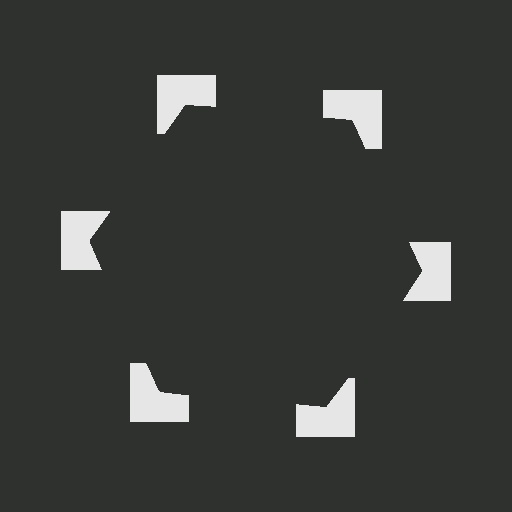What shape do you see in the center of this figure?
An illusory hexagon — its edges are inferred from the aligned wedge cuts in the notched squares, not physically drawn.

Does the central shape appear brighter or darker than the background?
It typically appears slightly darker than the background, even though no actual brightness change is drawn.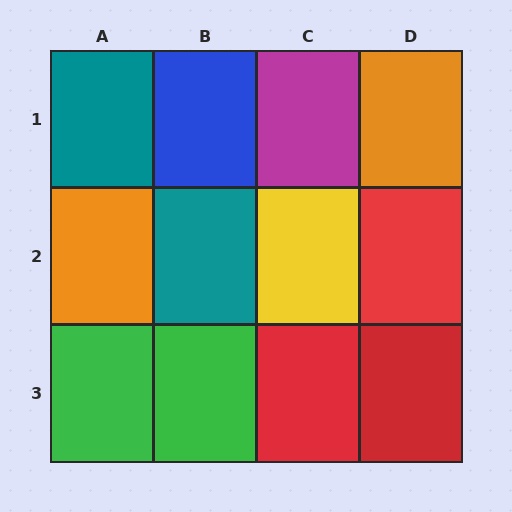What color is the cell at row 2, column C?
Yellow.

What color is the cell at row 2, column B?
Teal.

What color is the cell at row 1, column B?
Blue.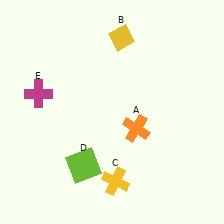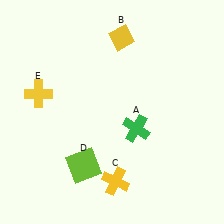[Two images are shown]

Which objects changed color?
A changed from orange to green. E changed from magenta to yellow.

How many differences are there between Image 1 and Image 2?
There are 2 differences between the two images.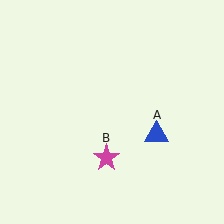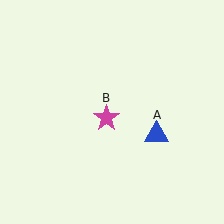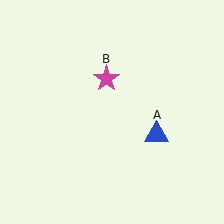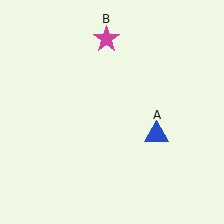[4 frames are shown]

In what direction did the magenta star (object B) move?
The magenta star (object B) moved up.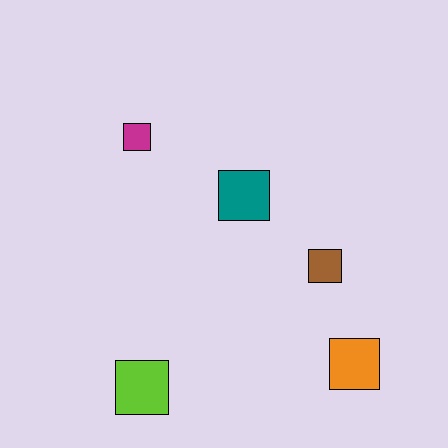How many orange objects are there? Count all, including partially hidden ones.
There is 1 orange object.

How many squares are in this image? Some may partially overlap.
There are 5 squares.